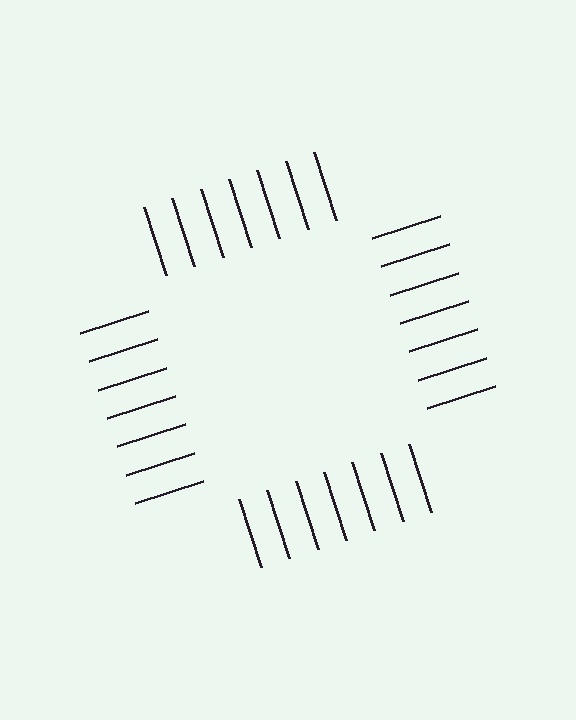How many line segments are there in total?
28 — 7 along each of the 4 edges.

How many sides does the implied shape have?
4 sides — the line-ends trace a square.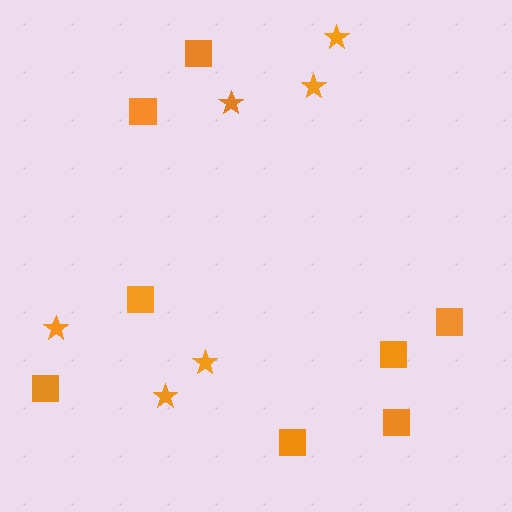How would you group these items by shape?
There are 2 groups: one group of stars (6) and one group of squares (8).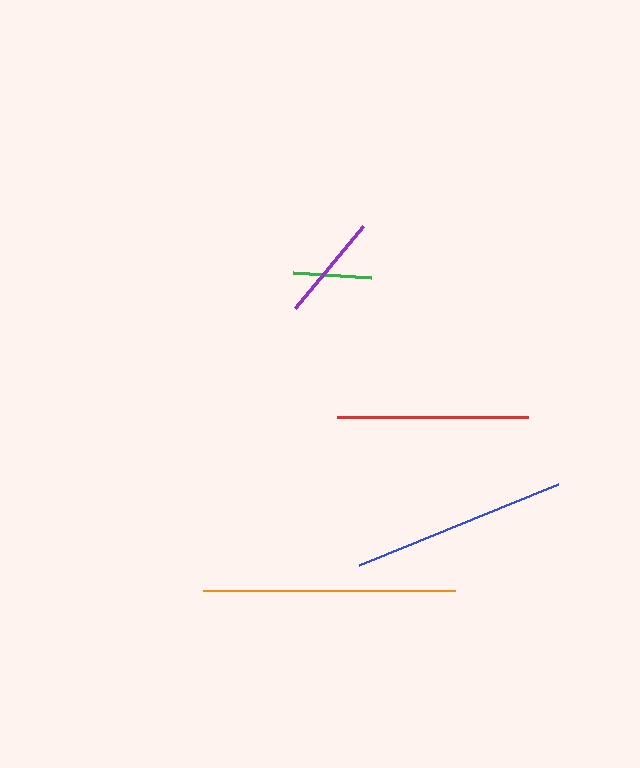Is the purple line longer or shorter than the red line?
The red line is longer than the purple line.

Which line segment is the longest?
The orange line is the longest at approximately 252 pixels.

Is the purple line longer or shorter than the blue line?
The blue line is longer than the purple line.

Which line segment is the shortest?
The green line is the shortest at approximately 78 pixels.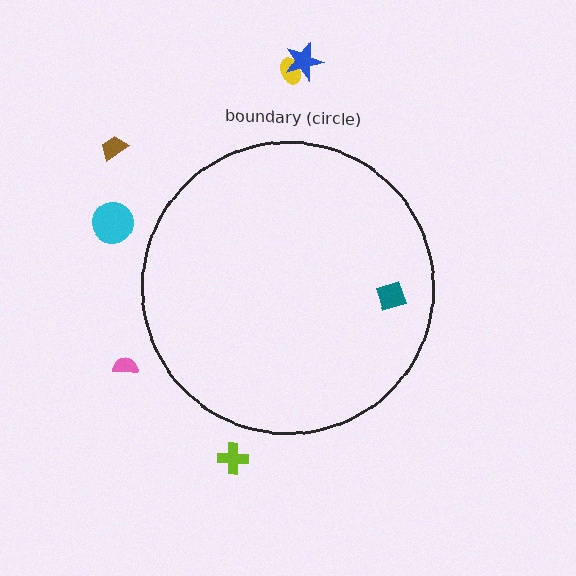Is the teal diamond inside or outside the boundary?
Inside.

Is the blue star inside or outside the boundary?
Outside.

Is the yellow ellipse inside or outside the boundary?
Outside.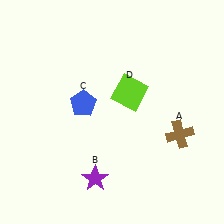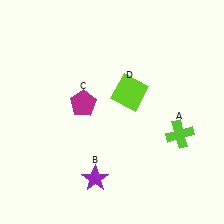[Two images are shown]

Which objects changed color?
A changed from brown to lime. C changed from blue to magenta.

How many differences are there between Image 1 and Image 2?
There are 2 differences between the two images.